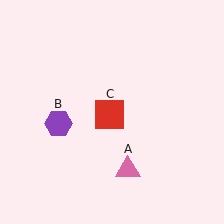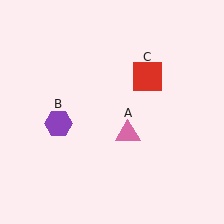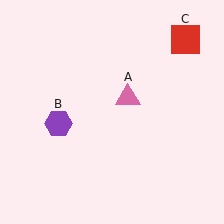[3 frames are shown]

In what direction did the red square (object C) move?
The red square (object C) moved up and to the right.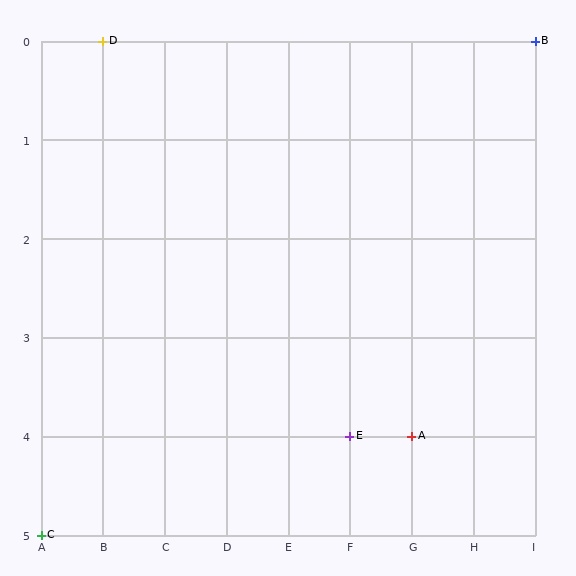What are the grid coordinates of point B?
Point B is at grid coordinates (I, 0).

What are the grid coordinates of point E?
Point E is at grid coordinates (F, 4).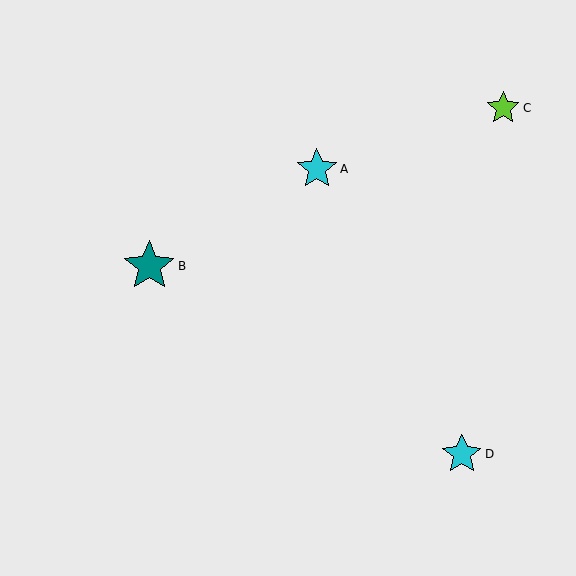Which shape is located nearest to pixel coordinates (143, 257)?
The teal star (labeled B) at (149, 266) is nearest to that location.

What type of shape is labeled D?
Shape D is a cyan star.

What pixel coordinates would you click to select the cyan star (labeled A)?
Click at (317, 169) to select the cyan star A.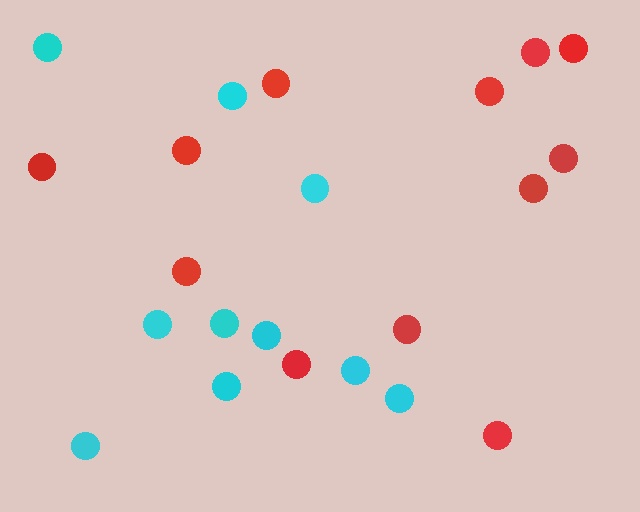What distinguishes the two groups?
There are 2 groups: one group of cyan circles (10) and one group of red circles (12).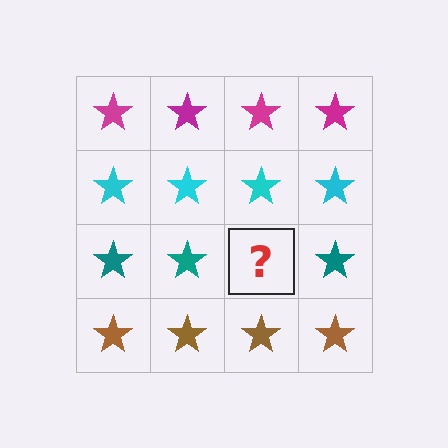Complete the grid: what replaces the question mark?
The question mark should be replaced with a teal star.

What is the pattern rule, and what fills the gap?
The rule is that each row has a consistent color. The gap should be filled with a teal star.